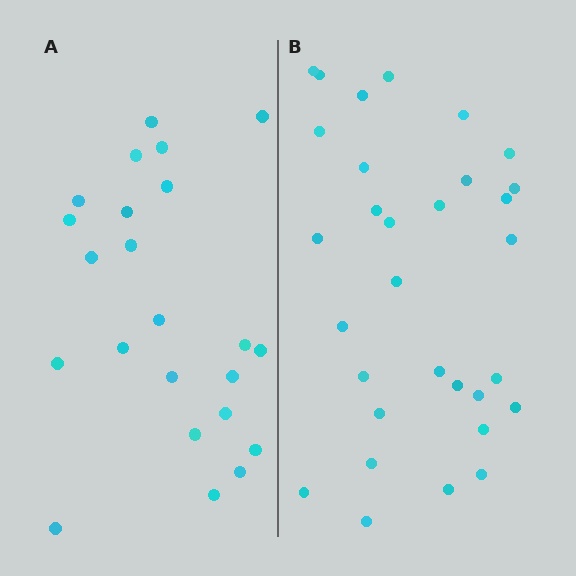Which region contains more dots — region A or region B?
Region B (the right region) has more dots.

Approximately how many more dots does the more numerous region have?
Region B has roughly 8 or so more dots than region A.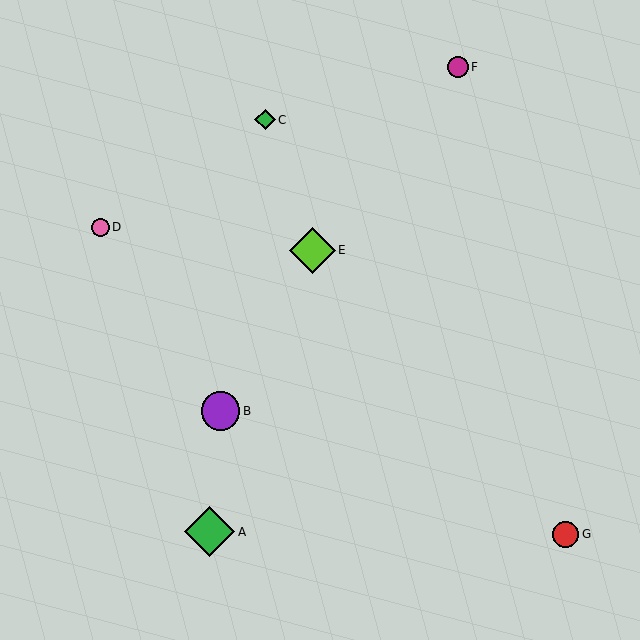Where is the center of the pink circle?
The center of the pink circle is at (100, 227).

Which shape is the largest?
The green diamond (labeled A) is the largest.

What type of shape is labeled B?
Shape B is a purple circle.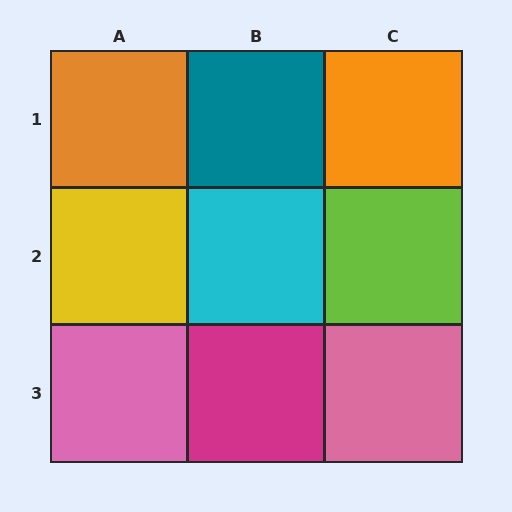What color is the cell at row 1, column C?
Orange.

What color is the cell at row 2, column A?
Yellow.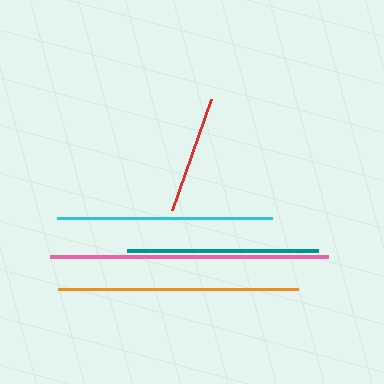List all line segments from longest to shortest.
From longest to shortest: pink, orange, cyan, teal, red.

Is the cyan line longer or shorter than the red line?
The cyan line is longer than the red line.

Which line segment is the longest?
The pink line is the longest at approximately 277 pixels.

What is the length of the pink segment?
The pink segment is approximately 277 pixels long.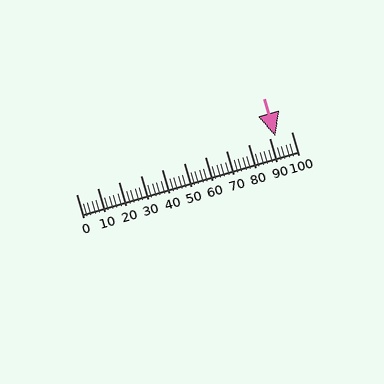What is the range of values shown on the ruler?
The ruler shows values from 0 to 100.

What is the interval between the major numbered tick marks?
The major tick marks are spaced 10 units apart.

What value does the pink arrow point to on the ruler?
The pink arrow points to approximately 93.